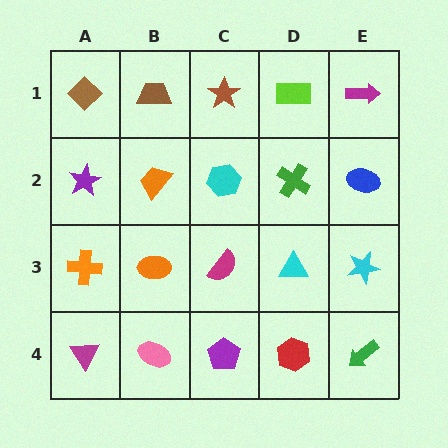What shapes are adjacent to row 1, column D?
A green cross (row 2, column D), a brown star (row 1, column C), a magenta arrow (row 1, column E).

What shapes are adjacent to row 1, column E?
A blue ellipse (row 2, column E), a lime rectangle (row 1, column D).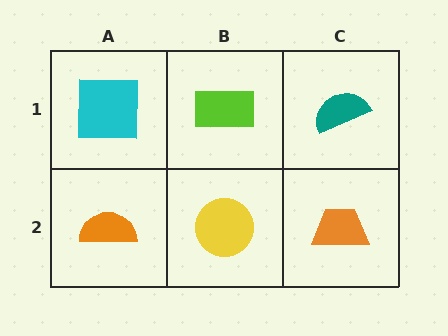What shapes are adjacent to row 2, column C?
A teal semicircle (row 1, column C), a yellow circle (row 2, column B).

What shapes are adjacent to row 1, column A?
An orange semicircle (row 2, column A), a lime rectangle (row 1, column B).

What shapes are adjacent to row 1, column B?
A yellow circle (row 2, column B), a cyan square (row 1, column A), a teal semicircle (row 1, column C).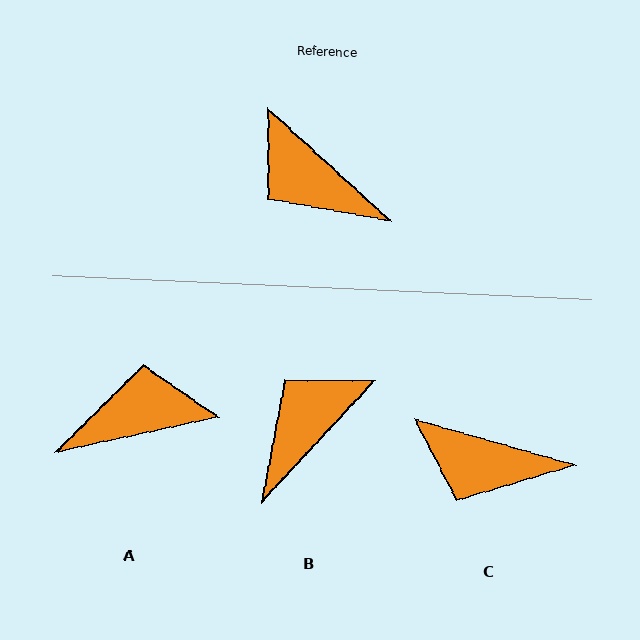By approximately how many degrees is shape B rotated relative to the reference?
Approximately 90 degrees clockwise.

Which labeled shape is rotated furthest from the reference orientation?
A, about 125 degrees away.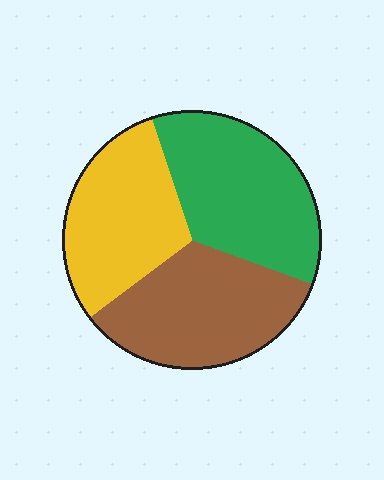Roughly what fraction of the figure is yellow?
Yellow takes up about one third (1/3) of the figure.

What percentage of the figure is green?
Green takes up about three eighths (3/8) of the figure.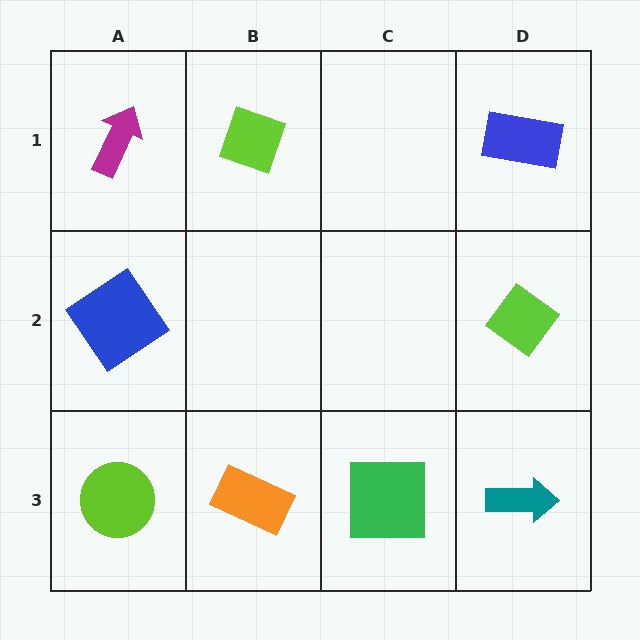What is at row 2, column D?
A lime diamond.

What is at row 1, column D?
A blue rectangle.